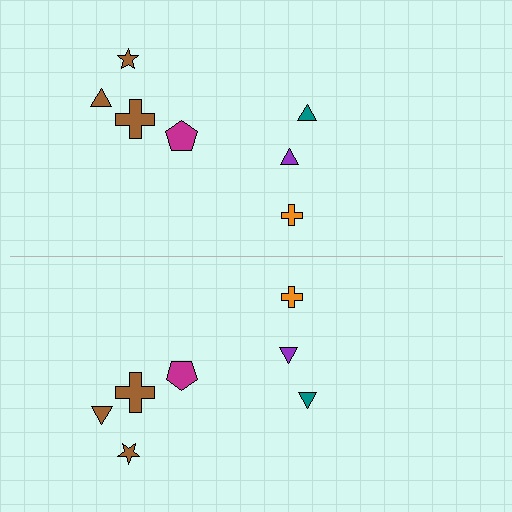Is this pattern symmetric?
Yes, this pattern has bilateral (reflection) symmetry.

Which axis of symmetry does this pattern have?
The pattern has a horizontal axis of symmetry running through the center of the image.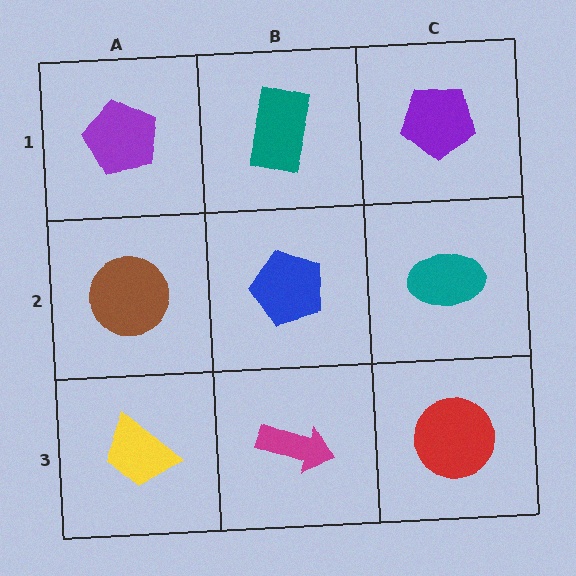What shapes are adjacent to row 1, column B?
A blue pentagon (row 2, column B), a purple pentagon (row 1, column A), a purple pentagon (row 1, column C).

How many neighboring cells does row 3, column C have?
2.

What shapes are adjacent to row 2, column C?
A purple pentagon (row 1, column C), a red circle (row 3, column C), a blue pentagon (row 2, column B).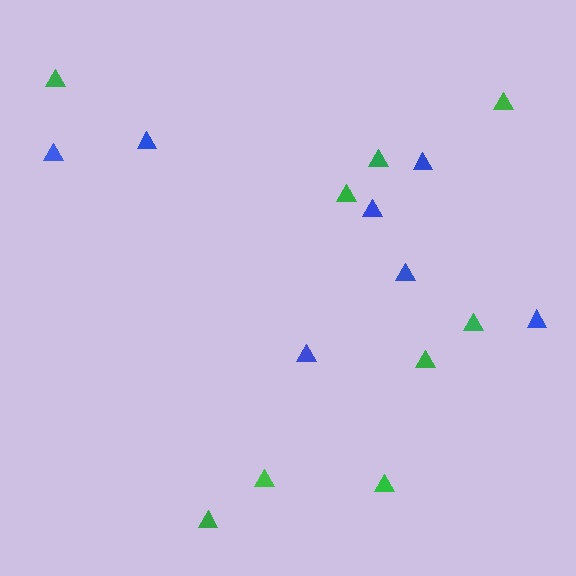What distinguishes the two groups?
There are 2 groups: one group of blue triangles (7) and one group of green triangles (9).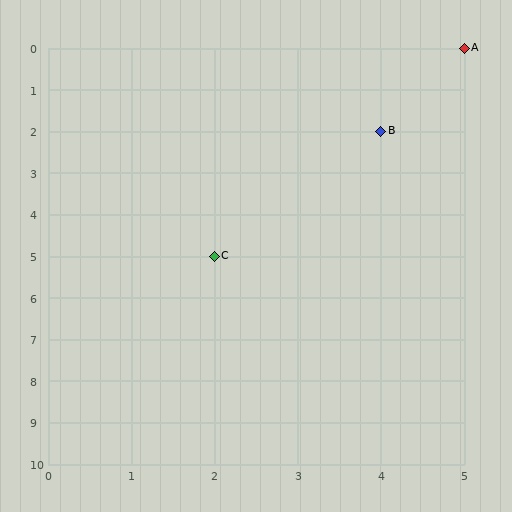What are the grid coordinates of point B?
Point B is at grid coordinates (4, 2).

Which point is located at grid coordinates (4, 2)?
Point B is at (4, 2).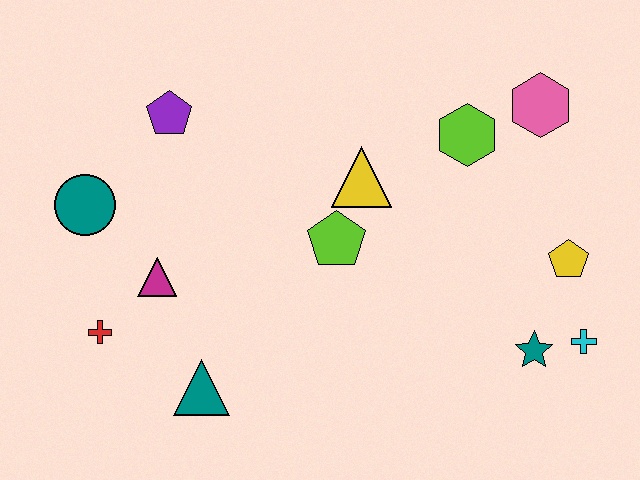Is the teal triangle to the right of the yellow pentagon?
No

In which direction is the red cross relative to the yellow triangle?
The red cross is to the left of the yellow triangle.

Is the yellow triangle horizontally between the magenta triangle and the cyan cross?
Yes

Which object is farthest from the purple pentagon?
The cyan cross is farthest from the purple pentagon.